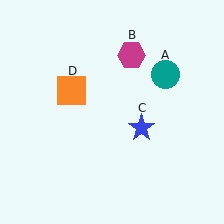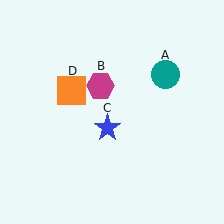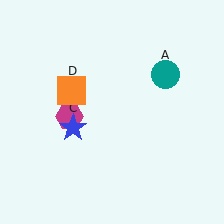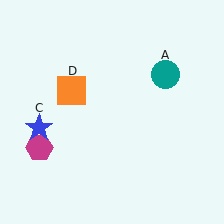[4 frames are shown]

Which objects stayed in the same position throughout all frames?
Teal circle (object A) and orange square (object D) remained stationary.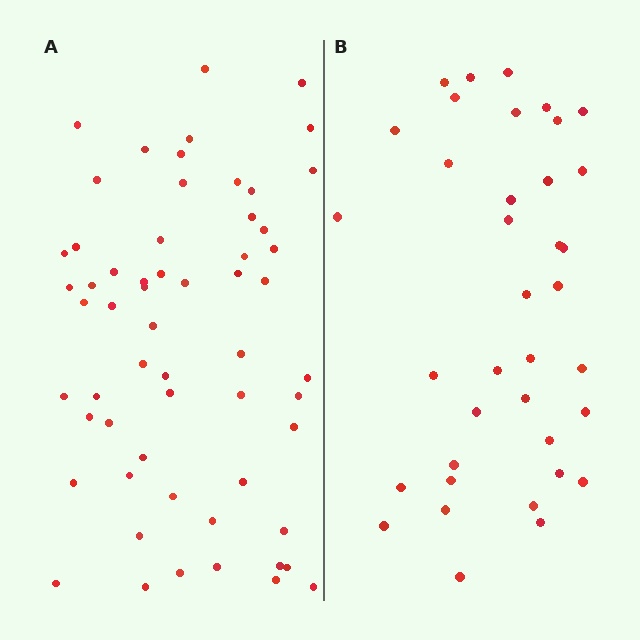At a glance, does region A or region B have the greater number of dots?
Region A (the left region) has more dots.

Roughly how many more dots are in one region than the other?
Region A has approximately 20 more dots than region B.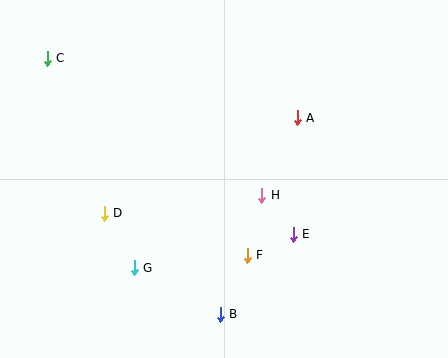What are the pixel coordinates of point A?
Point A is at (297, 118).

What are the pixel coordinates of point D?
Point D is at (104, 213).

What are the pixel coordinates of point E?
Point E is at (293, 234).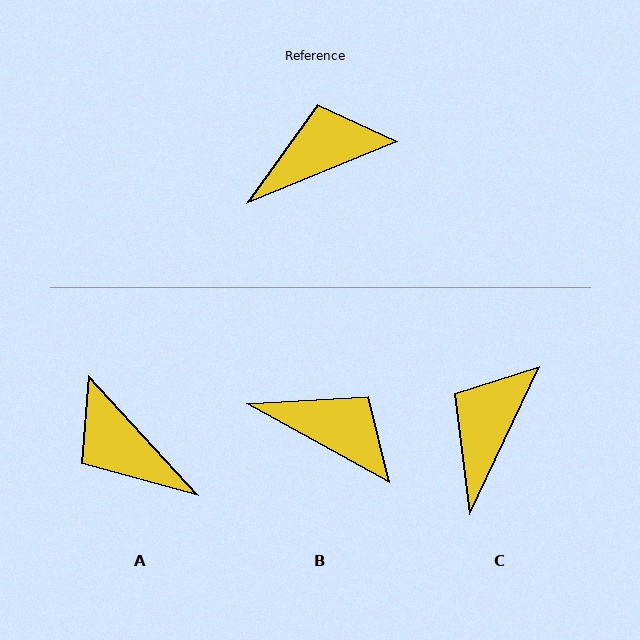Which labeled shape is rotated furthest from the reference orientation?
A, about 110 degrees away.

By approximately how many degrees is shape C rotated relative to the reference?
Approximately 42 degrees counter-clockwise.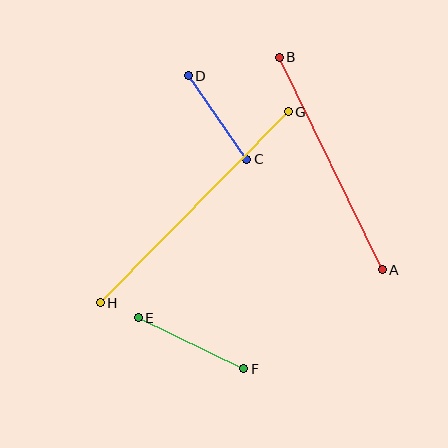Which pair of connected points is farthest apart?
Points G and H are farthest apart.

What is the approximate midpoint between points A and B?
The midpoint is at approximately (331, 164) pixels.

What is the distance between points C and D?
The distance is approximately 102 pixels.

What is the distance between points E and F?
The distance is approximately 117 pixels.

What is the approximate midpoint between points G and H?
The midpoint is at approximately (194, 207) pixels.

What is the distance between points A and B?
The distance is approximately 236 pixels.